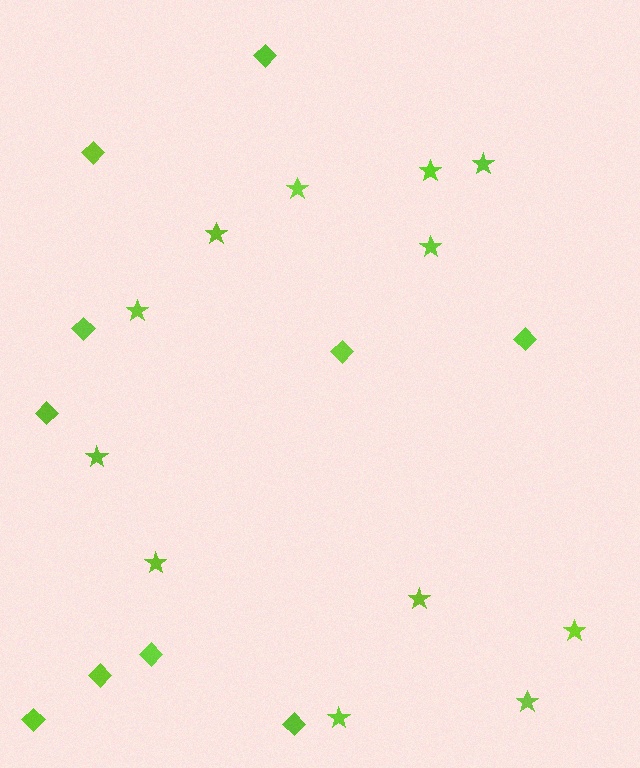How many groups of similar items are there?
There are 2 groups: one group of stars (12) and one group of diamonds (10).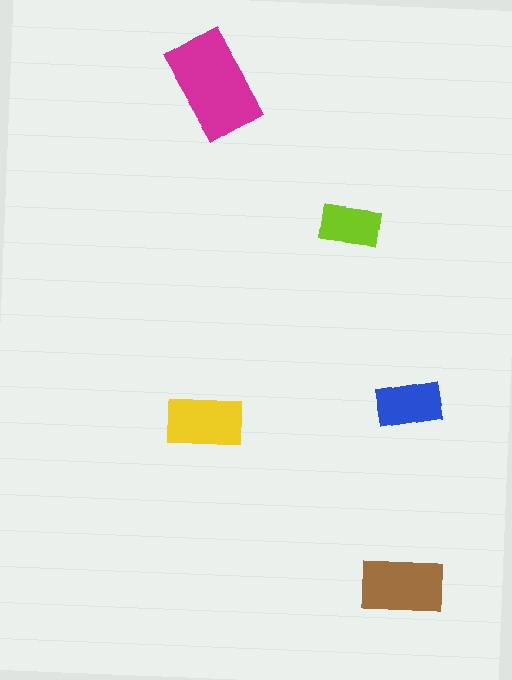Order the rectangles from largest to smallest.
the magenta one, the brown one, the yellow one, the blue one, the lime one.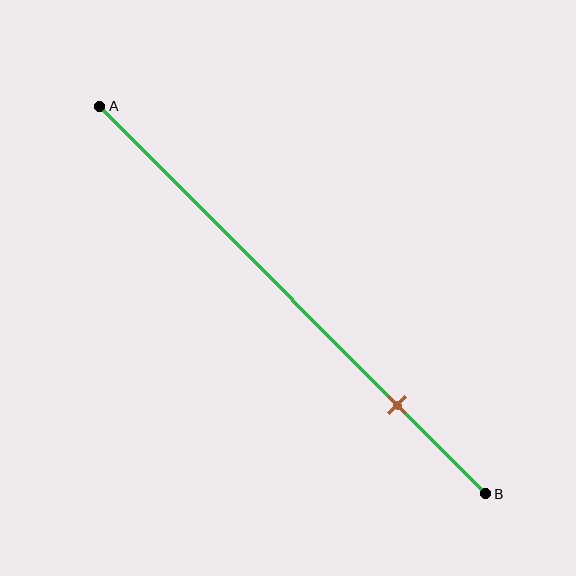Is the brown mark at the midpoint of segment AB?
No, the mark is at about 75% from A, not at the 50% midpoint.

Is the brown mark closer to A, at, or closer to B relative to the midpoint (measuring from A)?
The brown mark is closer to point B than the midpoint of segment AB.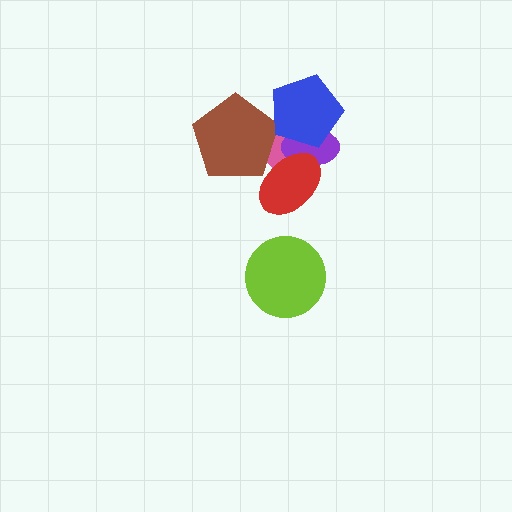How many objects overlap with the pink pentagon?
4 objects overlap with the pink pentagon.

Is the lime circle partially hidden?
No, no other shape covers it.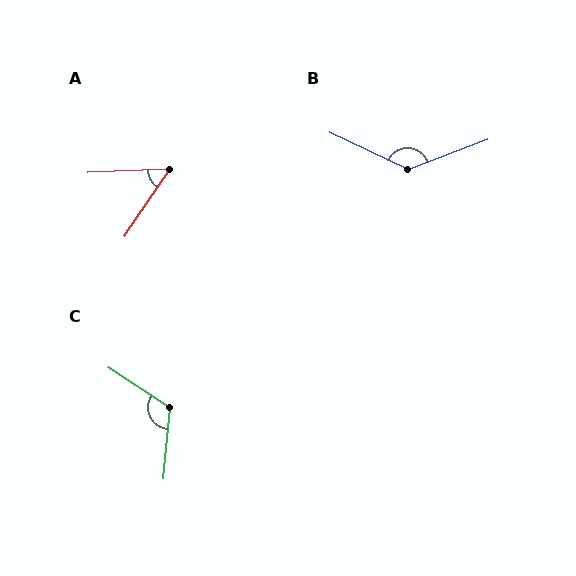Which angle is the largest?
B, at approximately 134 degrees.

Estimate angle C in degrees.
Approximately 118 degrees.